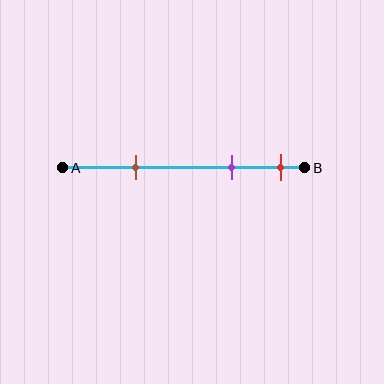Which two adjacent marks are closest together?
The purple and red marks are the closest adjacent pair.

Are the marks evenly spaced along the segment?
No, the marks are not evenly spaced.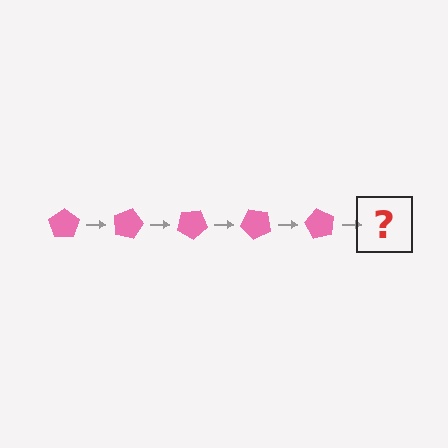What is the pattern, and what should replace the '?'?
The pattern is that the pentagon rotates 15 degrees each step. The '?' should be a pink pentagon rotated 75 degrees.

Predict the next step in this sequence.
The next step is a pink pentagon rotated 75 degrees.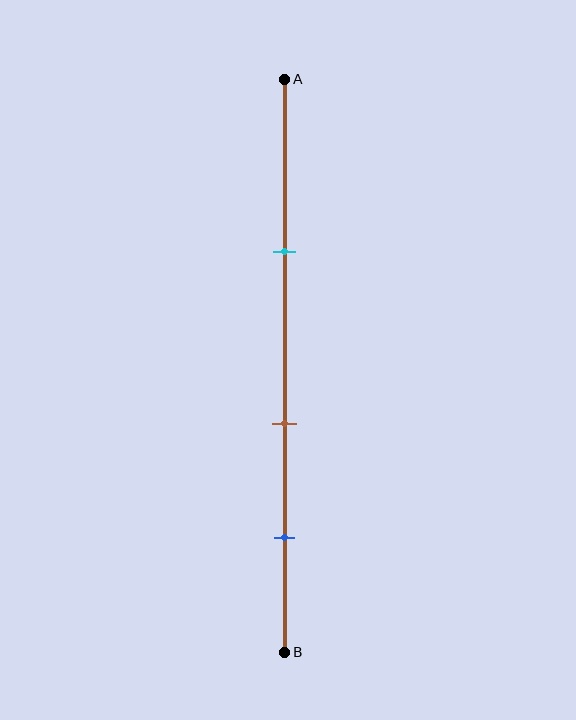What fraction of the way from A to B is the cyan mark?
The cyan mark is approximately 30% (0.3) of the way from A to B.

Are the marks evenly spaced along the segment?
Yes, the marks are approximately evenly spaced.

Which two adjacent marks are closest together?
The brown and blue marks are the closest adjacent pair.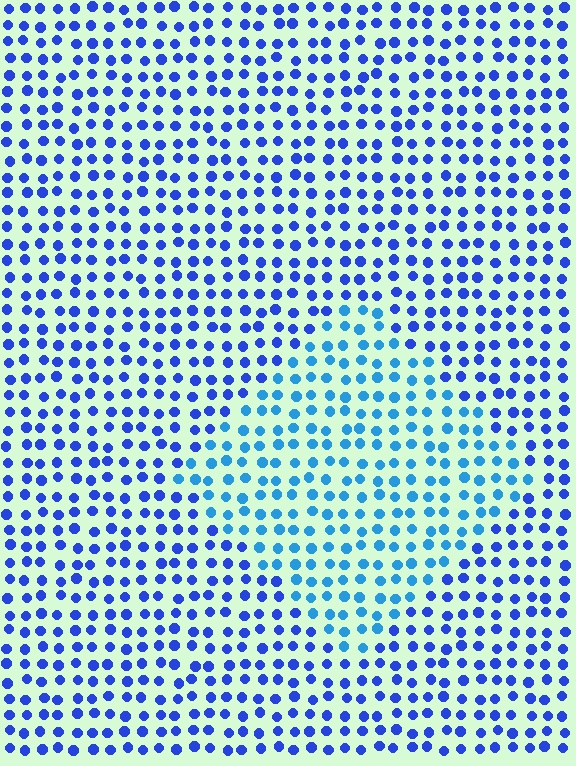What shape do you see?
I see a diamond.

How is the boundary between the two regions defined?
The boundary is defined purely by a slight shift in hue (about 29 degrees). Spacing, size, and orientation are identical on both sides.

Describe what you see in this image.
The image is filled with small blue elements in a uniform arrangement. A diamond-shaped region is visible where the elements are tinted to a slightly different hue, forming a subtle color boundary.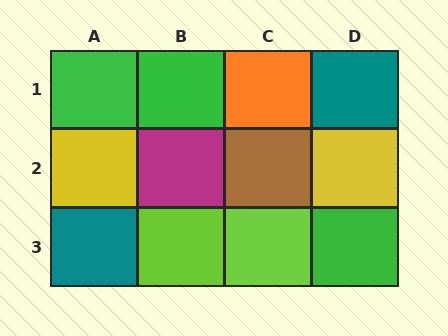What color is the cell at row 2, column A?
Yellow.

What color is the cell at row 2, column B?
Magenta.